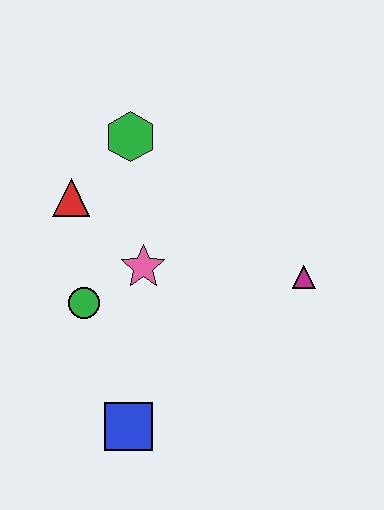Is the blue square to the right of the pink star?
No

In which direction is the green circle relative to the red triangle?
The green circle is below the red triangle.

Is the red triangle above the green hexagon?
No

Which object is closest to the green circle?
The pink star is closest to the green circle.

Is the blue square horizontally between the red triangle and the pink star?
Yes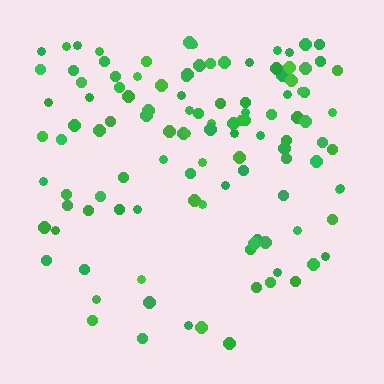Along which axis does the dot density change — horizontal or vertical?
Vertical.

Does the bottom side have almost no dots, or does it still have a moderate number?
Still a moderate number, just noticeably fewer than the top.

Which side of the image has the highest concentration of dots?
The top.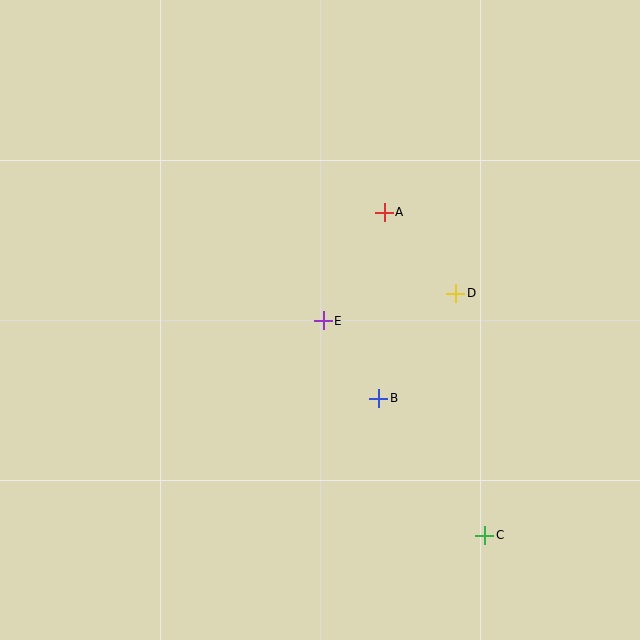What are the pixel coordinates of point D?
Point D is at (456, 293).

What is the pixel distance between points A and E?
The distance between A and E is 125 pixels.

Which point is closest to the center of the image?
Point E at (323, 321) is closest to the center.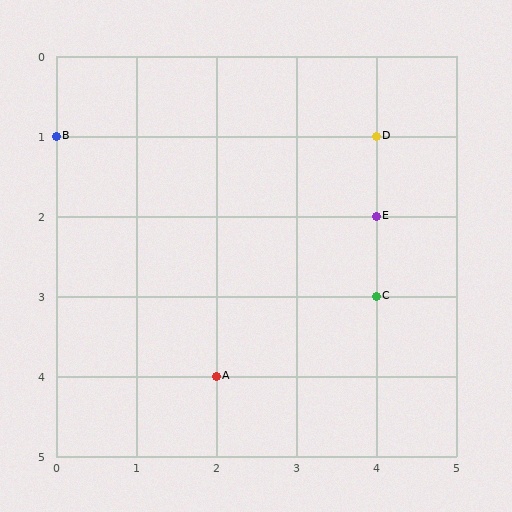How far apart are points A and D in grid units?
Points A and D are 2 columns and 3 rows apart (about 3.6 grid units diagonally).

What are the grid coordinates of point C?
Point C is at grid coordinates (4, 3).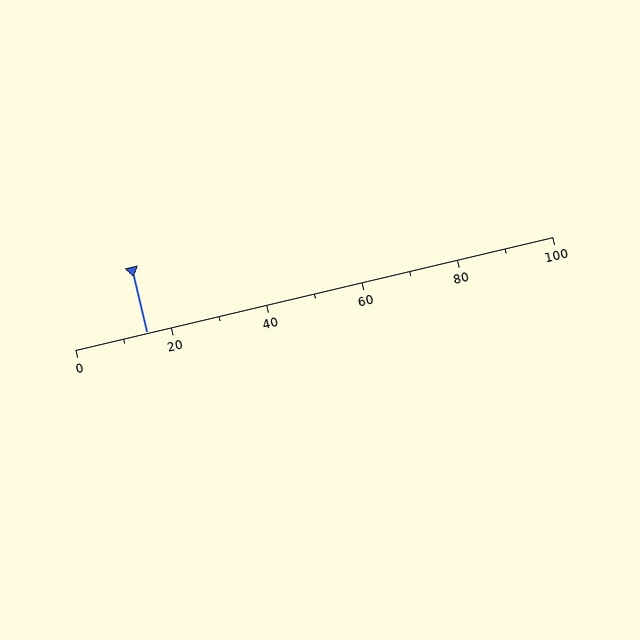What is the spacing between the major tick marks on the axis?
The major ticks are spaced 20 apart.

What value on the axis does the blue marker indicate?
The marker indicates approximately 15.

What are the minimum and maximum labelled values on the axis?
The axis runs from 0 to 100.